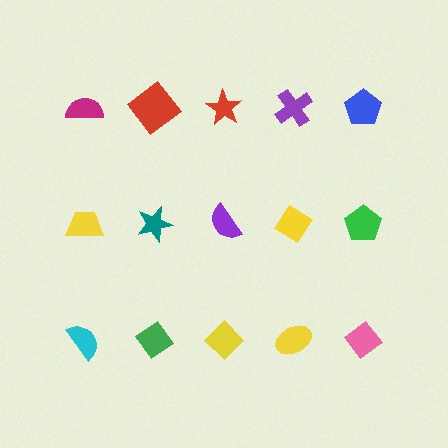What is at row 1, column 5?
A blue pentagon.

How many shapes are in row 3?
5 shapes.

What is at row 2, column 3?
A purple semicircle.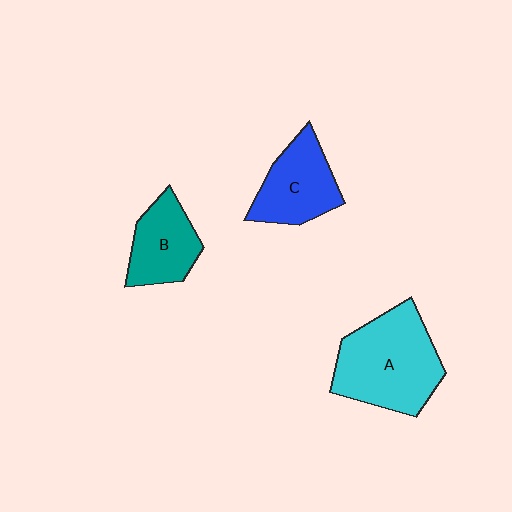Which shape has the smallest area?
Shape B (teal).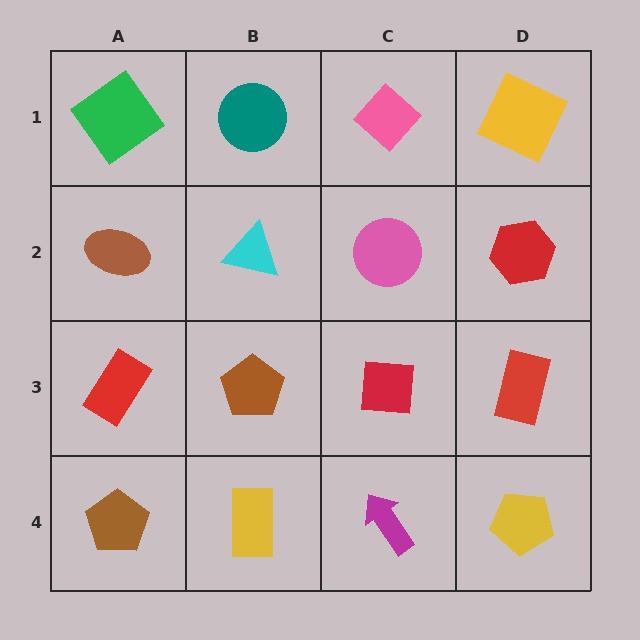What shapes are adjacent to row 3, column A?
A brown ellipse (row 2, column A), a brown pentagon (row 4, column A), a brown pentagon (row 3, column B).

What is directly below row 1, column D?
A red hexagon.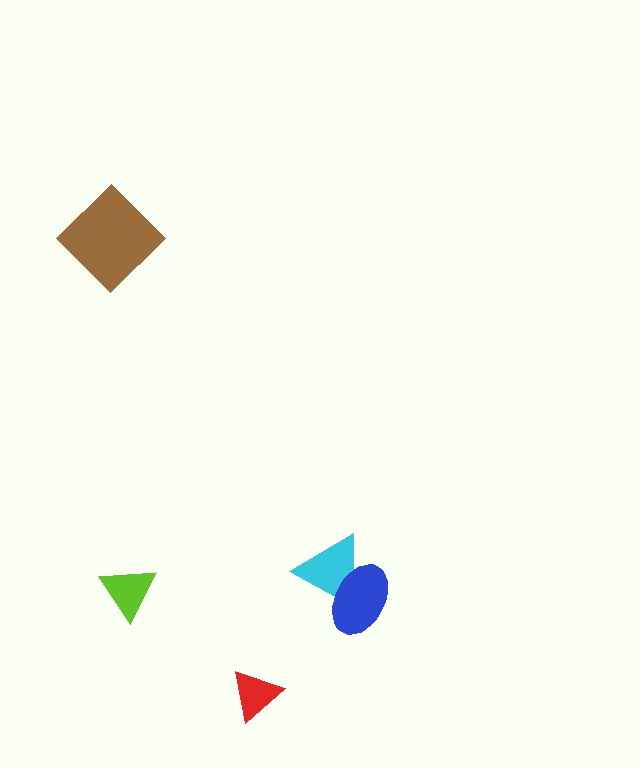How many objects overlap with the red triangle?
0 objects overlap with the red triangle.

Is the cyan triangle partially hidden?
Yes, it is partially covered by another shape.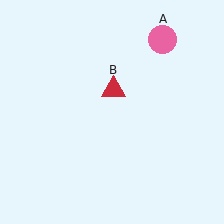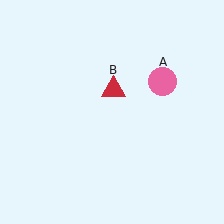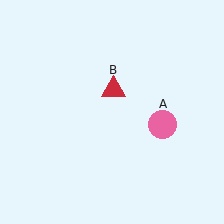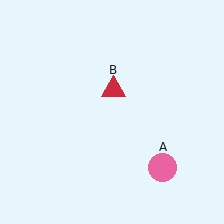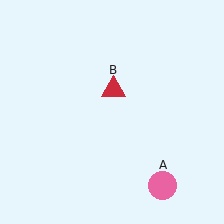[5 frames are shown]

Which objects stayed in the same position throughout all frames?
Red triangle (object B) remained stationary.